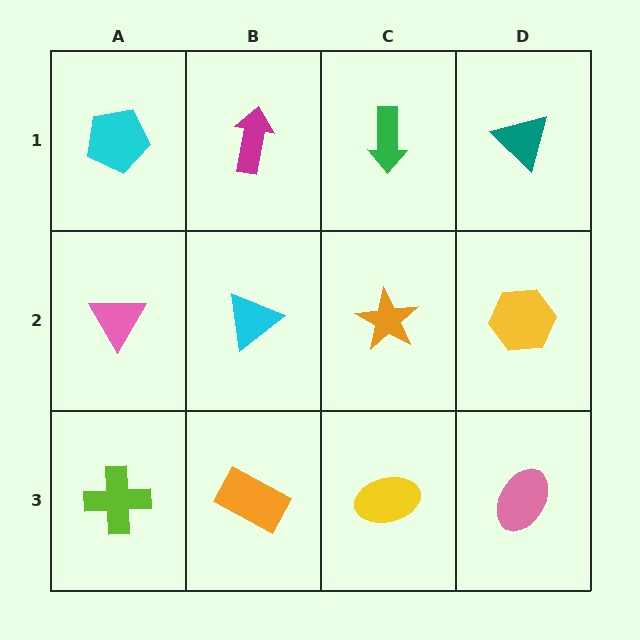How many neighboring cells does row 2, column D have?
3.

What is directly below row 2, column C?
A yellow ellipse.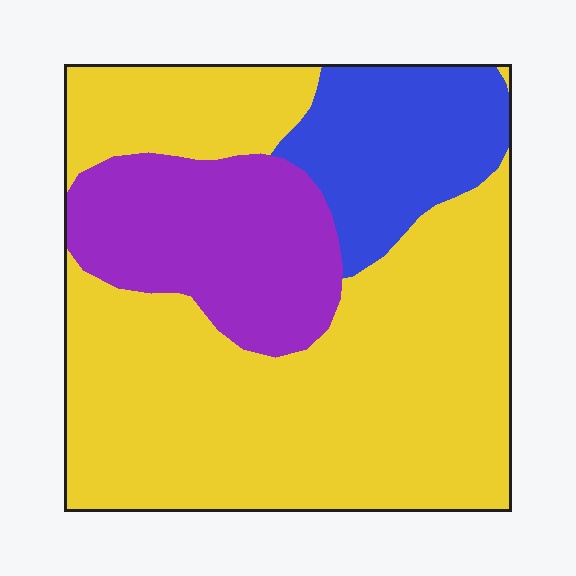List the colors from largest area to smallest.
From largest to smallest: yellow, purple, blue.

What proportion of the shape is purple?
Purple covers roughly 20% of the shape.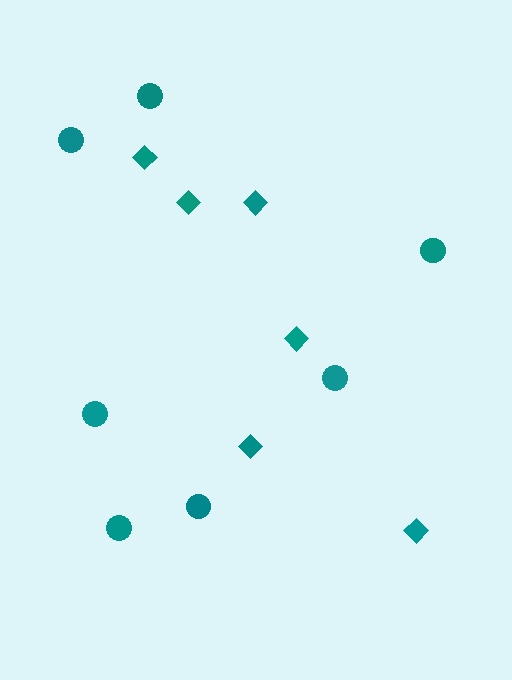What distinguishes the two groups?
There are 2 groups: one group of diamonds (6) and one group of circles (7).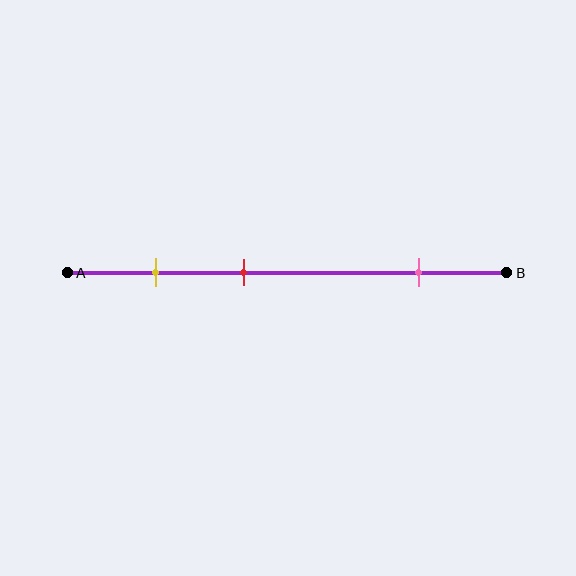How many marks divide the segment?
There are 3 marks dividing the segment.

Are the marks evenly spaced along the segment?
No, the marks are not evenly spaced.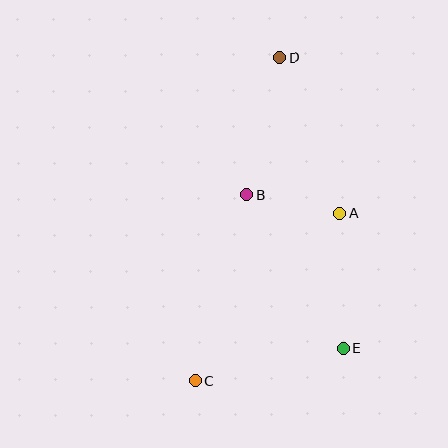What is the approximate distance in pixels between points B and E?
The distance between B and E is approximately 182 pixels.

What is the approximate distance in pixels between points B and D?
The distance between B and D is approximately 141 pixels.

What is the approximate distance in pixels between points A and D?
The distance between A and D is approximately 167 pixels.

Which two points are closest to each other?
Points A and B are closest to each other.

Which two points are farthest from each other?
Points C and D are farthest from each other.